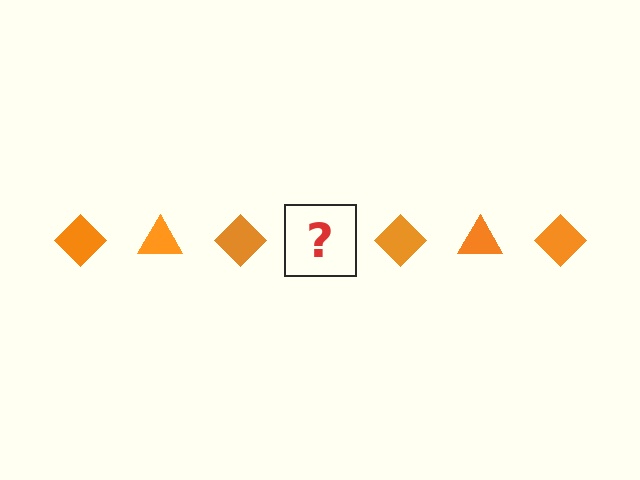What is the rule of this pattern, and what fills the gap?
The rule is that the pattern cycles through diamond, triangle shapes in orange. The gap should be filled with an orange triangle.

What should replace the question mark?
The question mark should be replaced with an orange triangle.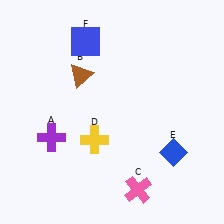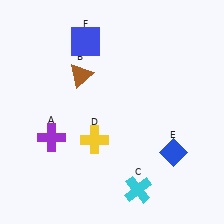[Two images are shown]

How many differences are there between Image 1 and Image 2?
There is 1 difference between the two images.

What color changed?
The cross (C) changed from pink in Image 1 to cyan in Image 2.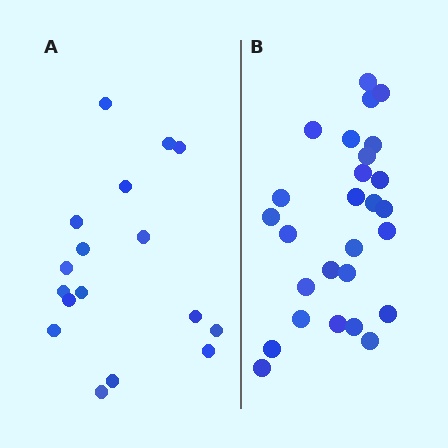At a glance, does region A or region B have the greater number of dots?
Region B (the right region) has more dots.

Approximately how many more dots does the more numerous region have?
Region B has roughly 10 or so more dots than region A.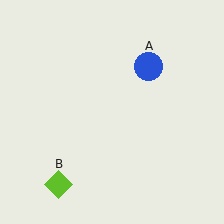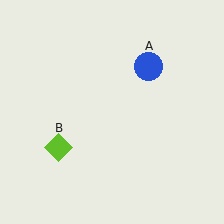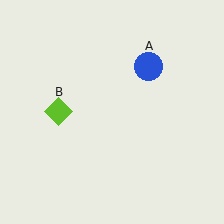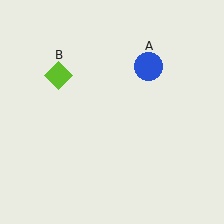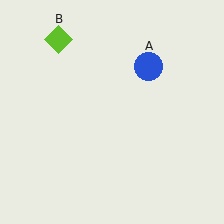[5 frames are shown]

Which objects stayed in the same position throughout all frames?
Blue circle (object A) remained stationary.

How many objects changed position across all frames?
1 object changed position: lime diamond (object B).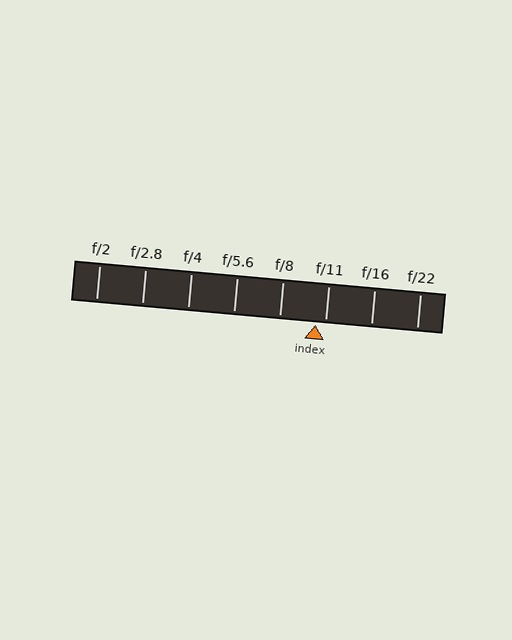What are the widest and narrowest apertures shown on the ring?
The widest aperture shown is f/2 and the narrowest is f/22.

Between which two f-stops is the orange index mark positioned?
The index mark is between f/8 and f/11.